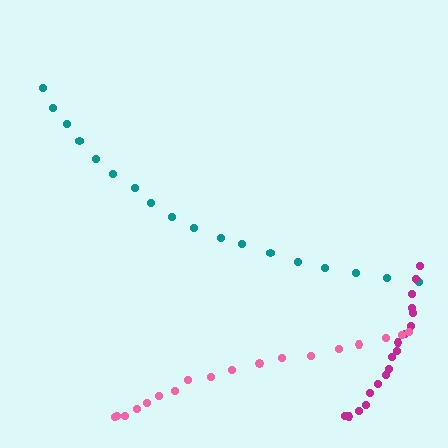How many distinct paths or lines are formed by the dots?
There are 3 distinct paths.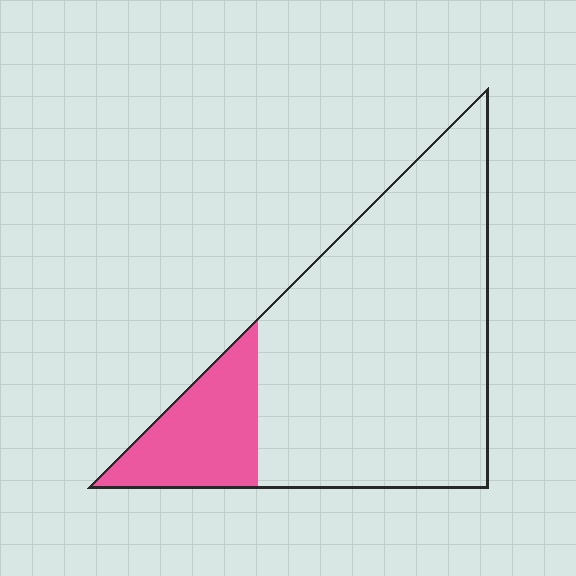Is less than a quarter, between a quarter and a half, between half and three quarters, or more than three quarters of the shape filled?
Less than a quarter.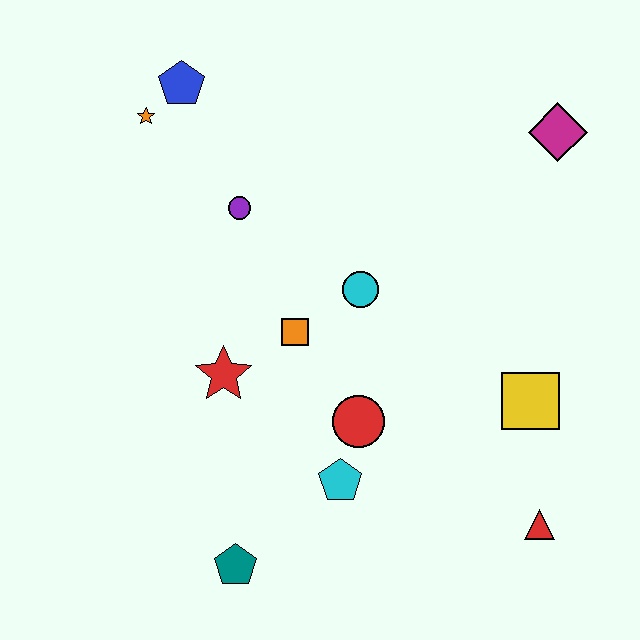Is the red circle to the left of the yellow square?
Yes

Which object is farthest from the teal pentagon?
The magenta diamond is farthest from the teal pentagon.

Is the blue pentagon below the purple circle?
No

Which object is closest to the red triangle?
The yellow square is closest to the red triangle.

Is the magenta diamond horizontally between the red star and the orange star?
No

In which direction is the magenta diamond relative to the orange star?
The magenta diamond is to the right of the orange star.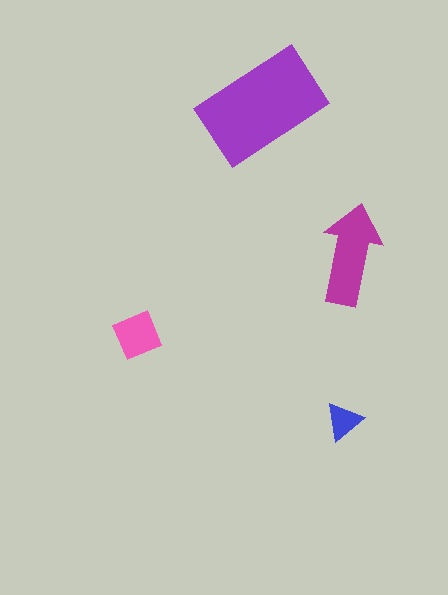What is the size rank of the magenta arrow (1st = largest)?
2nd.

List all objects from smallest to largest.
The blue triangle, the pink diamond, the magenta arrow, the purple rectangle.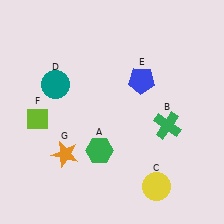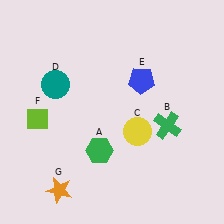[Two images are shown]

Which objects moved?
The objects that moved are: the yellow circle (C), the orange star (G).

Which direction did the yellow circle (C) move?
The yellow circle (C) moved up.